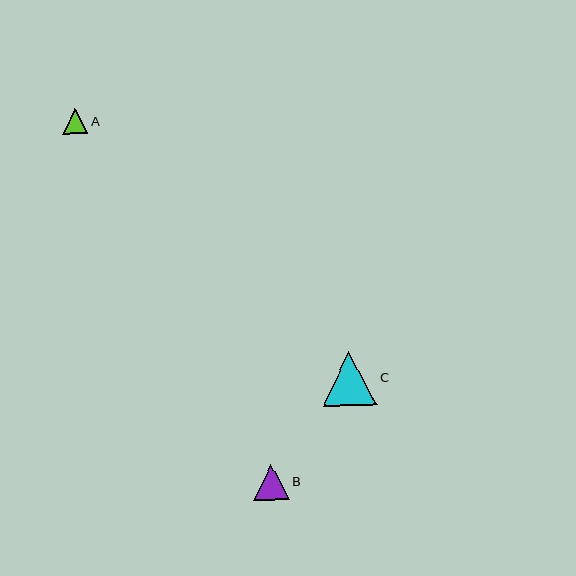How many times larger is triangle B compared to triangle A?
Triangle B is approximately 1.4 times the size of triangle A.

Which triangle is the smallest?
Triangle A is the smallest with a size of approximately 25 pixels.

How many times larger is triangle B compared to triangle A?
Triangle B is approximately 1.4 times the size of triangle A.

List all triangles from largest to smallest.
From largest to smallest: C, B, A.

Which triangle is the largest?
Triangle C is the largest with a size of approximately 54 pixels.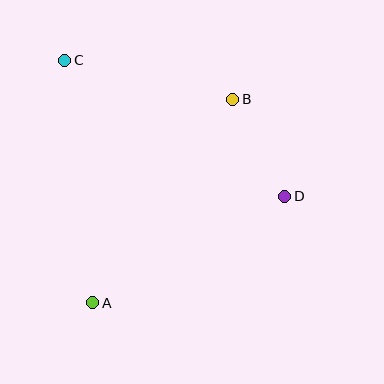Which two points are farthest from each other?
Points C and D are farthest from each other.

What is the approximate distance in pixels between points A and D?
The distance between A and D is approximately 220 pixels.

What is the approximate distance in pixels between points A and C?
The distance between A and C is approximately 244 pixels.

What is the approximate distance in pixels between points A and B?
The distance between A and B is approximately 247 pixels.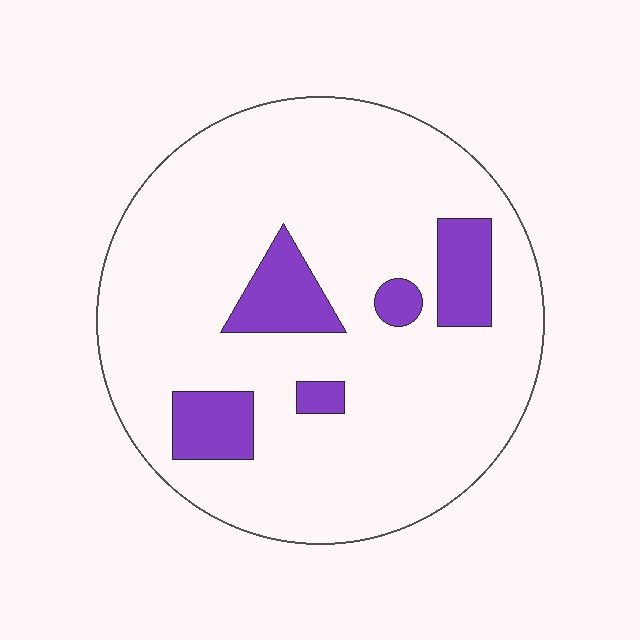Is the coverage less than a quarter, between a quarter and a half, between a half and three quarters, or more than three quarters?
Less than a quarter.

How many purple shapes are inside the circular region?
5.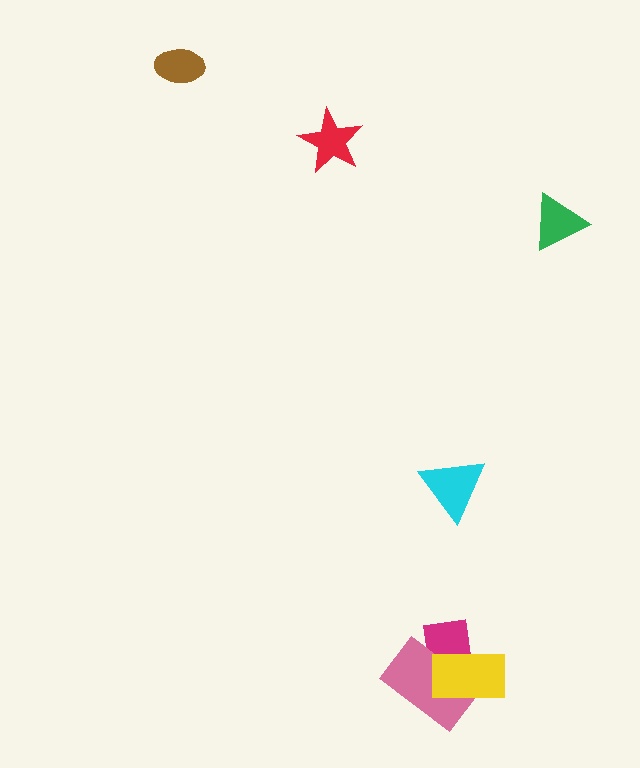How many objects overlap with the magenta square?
2 objects overlap with the magenta square.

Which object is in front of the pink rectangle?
The yellow rectangle is in front of the pink rectangle.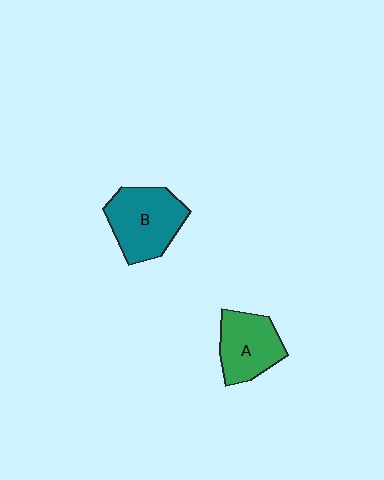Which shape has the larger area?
Shape B (teal).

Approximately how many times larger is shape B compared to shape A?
Approximately 1.2 times.